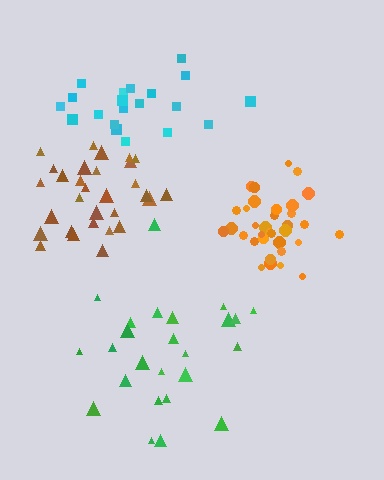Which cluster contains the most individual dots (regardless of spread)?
Orange (34).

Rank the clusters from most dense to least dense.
orange, brown, cyan, green.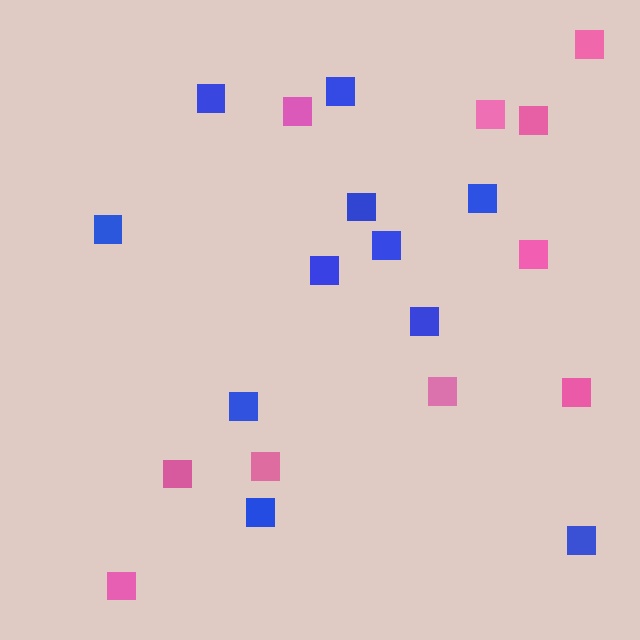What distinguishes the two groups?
There are 2 groups: one group of pink squares (10) and one group of blue squares (11).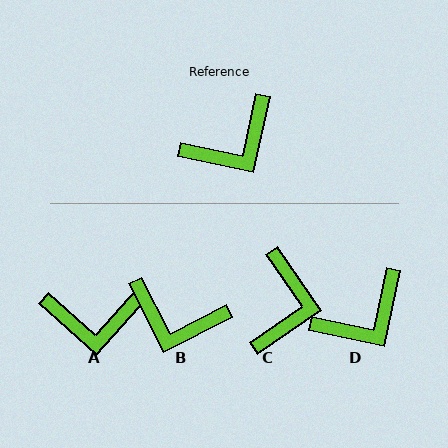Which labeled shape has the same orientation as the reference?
D.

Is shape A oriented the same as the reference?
No, it is off by about 30 degrees.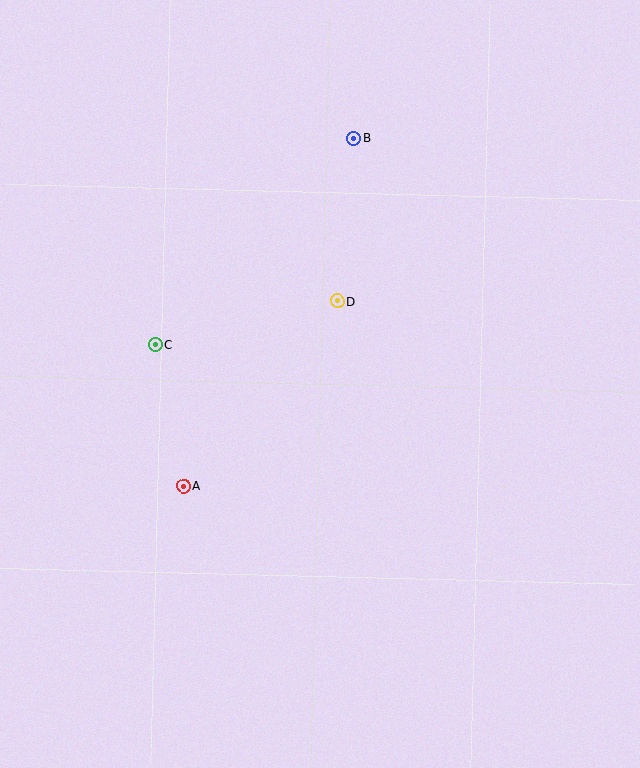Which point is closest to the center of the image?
Point D at (337, 301) is closest to the center.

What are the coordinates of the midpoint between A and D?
The midpoint between A and D is at (261, 393).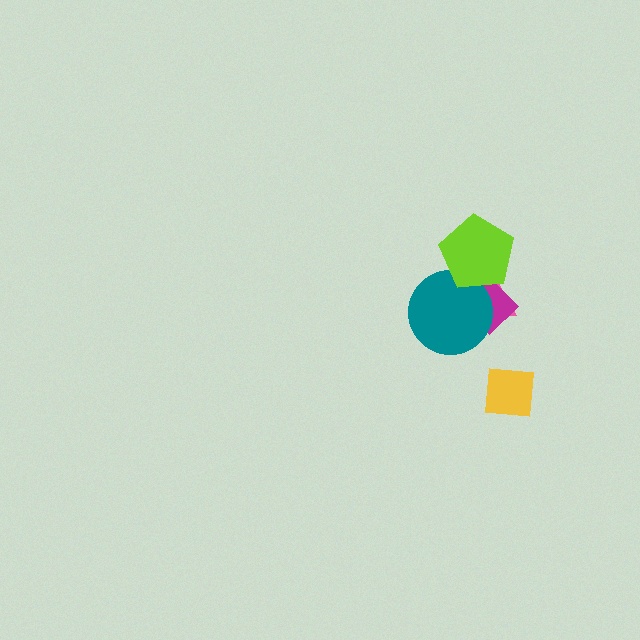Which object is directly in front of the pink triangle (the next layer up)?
The magenta diamond is directly in front of the pink triangle.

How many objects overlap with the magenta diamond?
3 objects overlap with the magenta diamond.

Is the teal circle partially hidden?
Yes, it is partially covered by another shape.